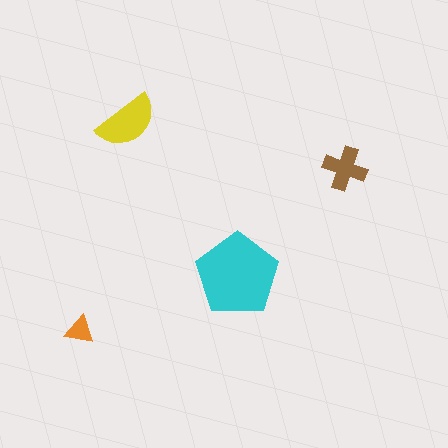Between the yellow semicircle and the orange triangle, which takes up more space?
The yellow semicircle.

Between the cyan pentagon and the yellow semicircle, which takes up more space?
The cyan pentagon.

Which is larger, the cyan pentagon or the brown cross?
The cyan pentagon.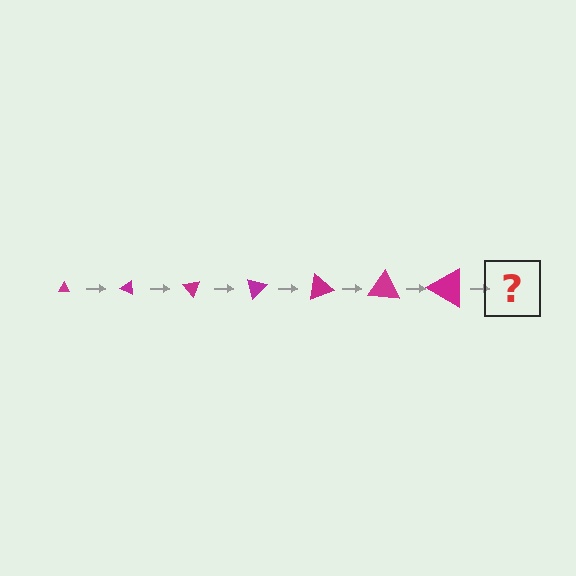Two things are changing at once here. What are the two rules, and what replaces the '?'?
The two rules are that the triangle grows larger each step and it rotates 25 degrees each step. The '?' should be a triangle, larger than the previous one and rotated 175 degrees from the start.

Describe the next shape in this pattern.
It should be a triangle, larger than the previous one and rotated 175 degrees from the start.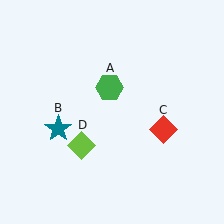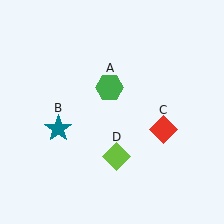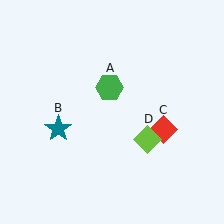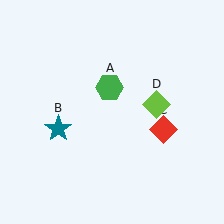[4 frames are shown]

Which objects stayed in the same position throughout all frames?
Green hexagon (object A) and teal star (object B) and red diamond (object C) remained stationary.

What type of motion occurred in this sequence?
The lime diamond (object D) rotated counterclockwise around the center of the scene.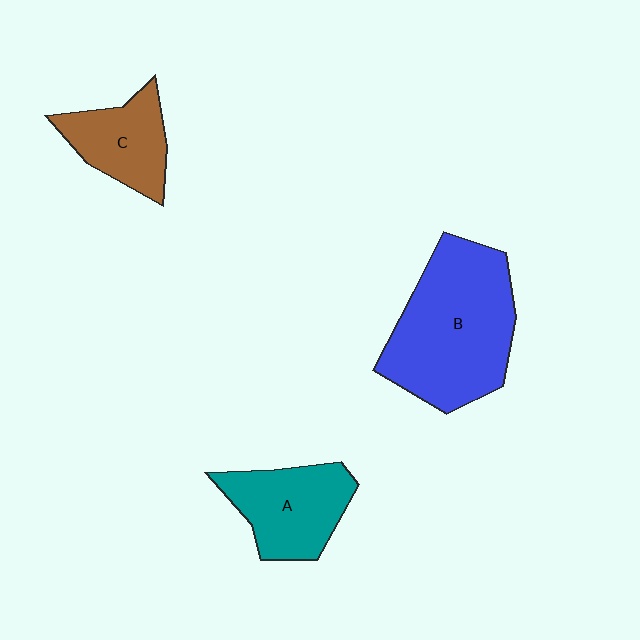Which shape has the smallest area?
Shape C (brown).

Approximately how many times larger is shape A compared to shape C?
Approximately 1.2 times.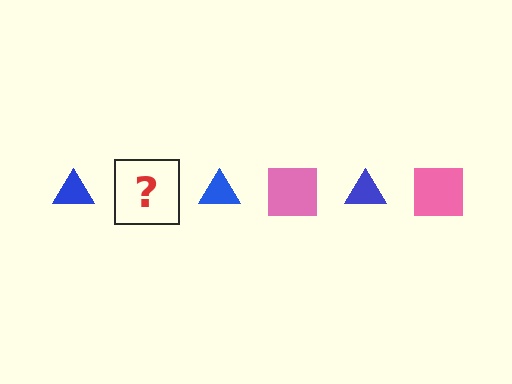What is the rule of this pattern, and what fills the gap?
The rule is that the pattern alternates between blue triangle and pink square. The gap should be filled with a pink square.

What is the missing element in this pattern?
The missing element is a pink square.